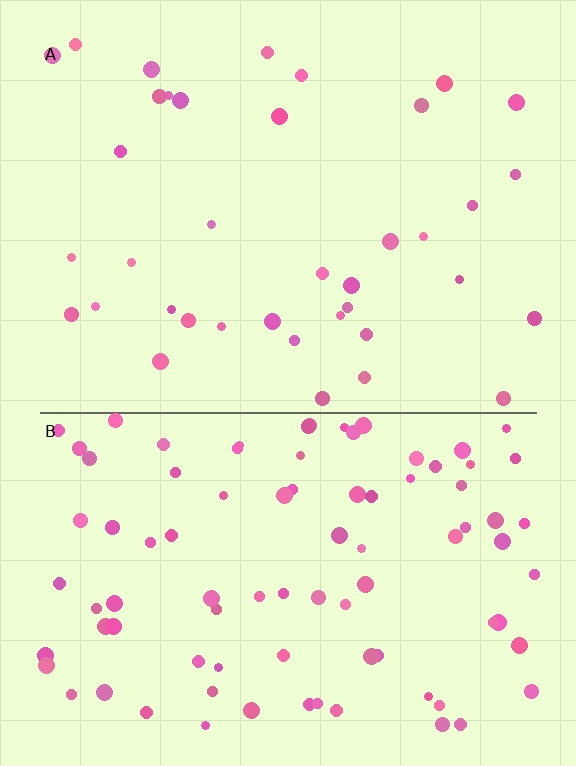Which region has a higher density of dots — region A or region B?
B (the bottom).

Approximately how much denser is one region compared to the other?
Approximately 2.4× — region B over region A.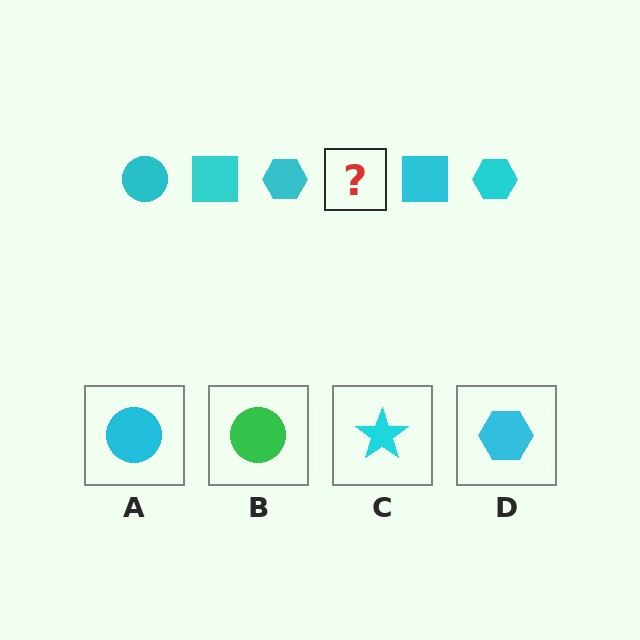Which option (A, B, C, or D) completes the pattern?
A.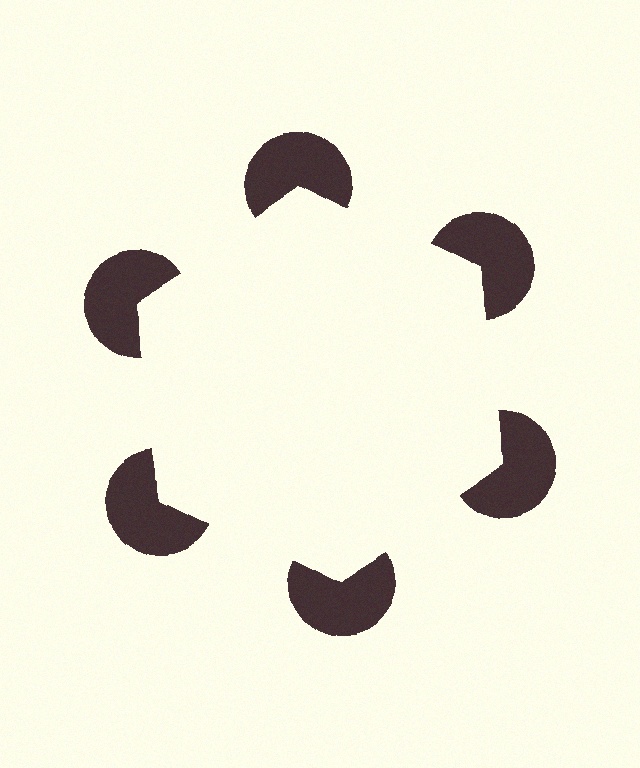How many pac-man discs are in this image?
There are 6 — one at each vertex of the illusory hexagon.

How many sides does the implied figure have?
6 sides.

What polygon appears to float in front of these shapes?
An illusory hexagon — its edges are inferred from the aligned wedge cuts in the pac-man discs, not physically drawn.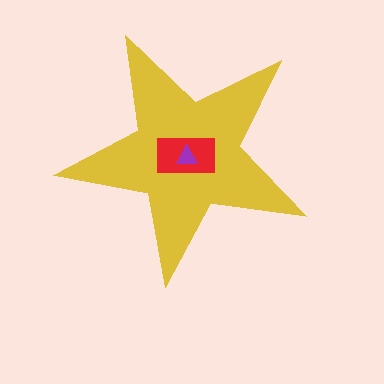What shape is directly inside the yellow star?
The red rectangle.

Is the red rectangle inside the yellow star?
Yes.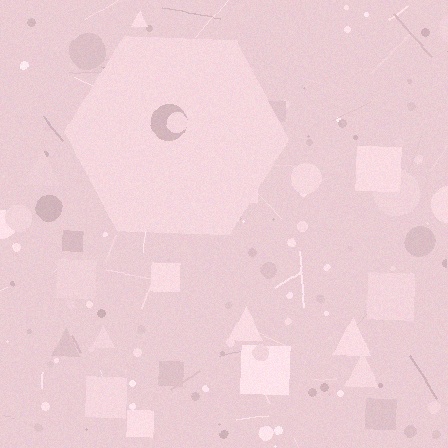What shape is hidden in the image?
A hexagon is hidden in the image.